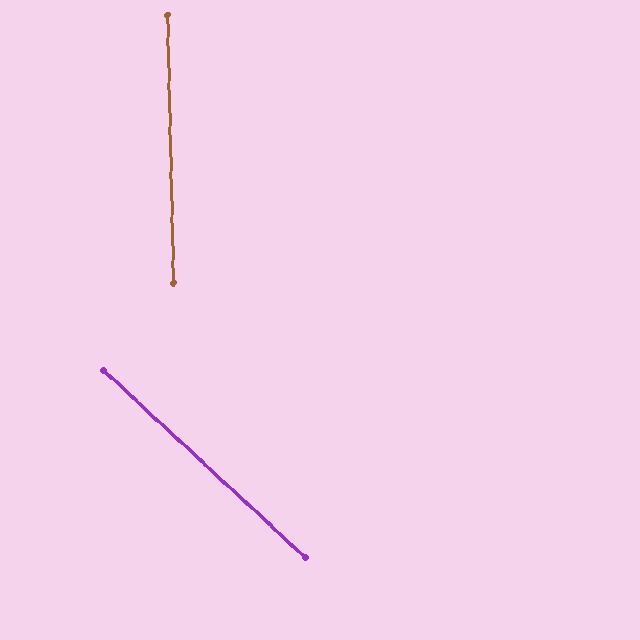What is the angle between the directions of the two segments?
Approximately 46 degrees.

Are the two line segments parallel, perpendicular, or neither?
Neither parallel nor perpendicular — they differ by about 46°.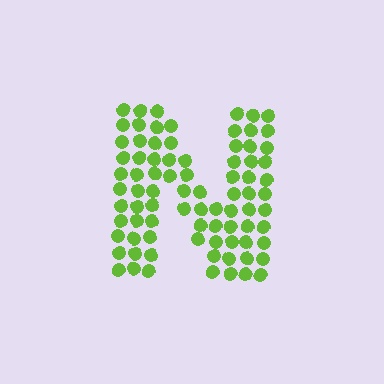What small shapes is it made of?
It is made of small circles.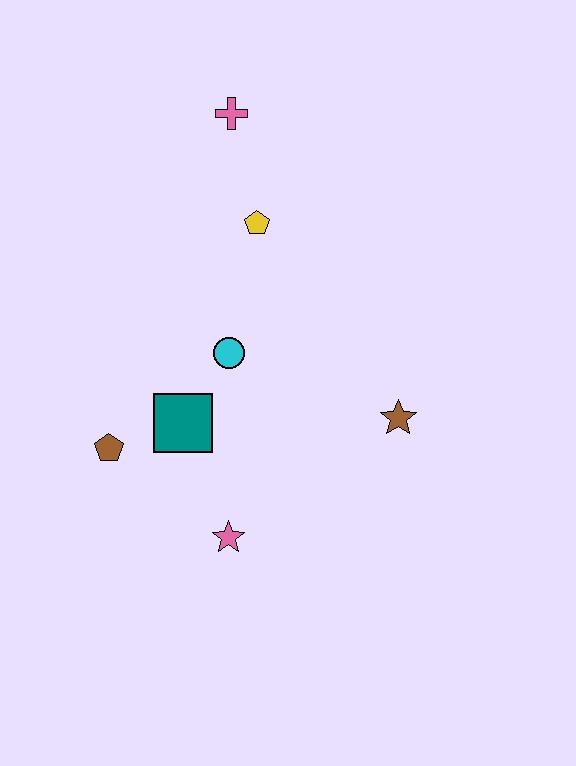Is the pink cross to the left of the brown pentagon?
No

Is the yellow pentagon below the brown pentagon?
No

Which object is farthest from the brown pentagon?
The pink cross is farthest from the brown pentagon.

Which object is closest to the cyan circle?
The teal square is closest to the cyan circle.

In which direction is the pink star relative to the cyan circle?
The pink star is below the cyan circle.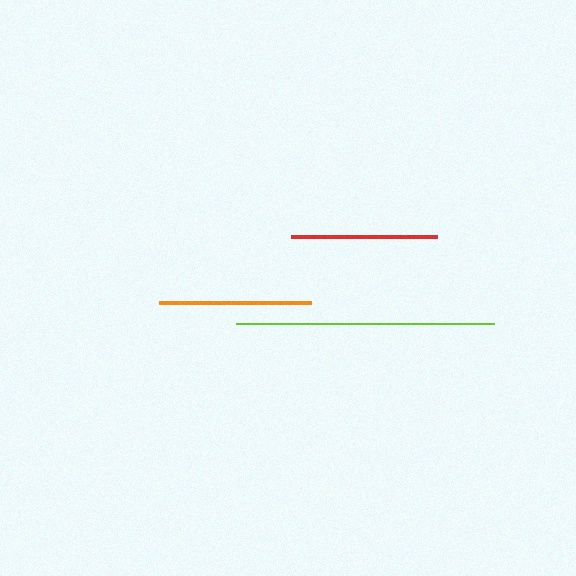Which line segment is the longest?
The lime line is the longest at approximately 258 pixels.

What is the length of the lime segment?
The lime segment is approximately 258 pixels long.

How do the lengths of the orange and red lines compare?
The orange and red lines are approximately the same length.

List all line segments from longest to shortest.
From longest to shortest: lime, orange, red.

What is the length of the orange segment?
The orange segment is approximately 152 pixels long.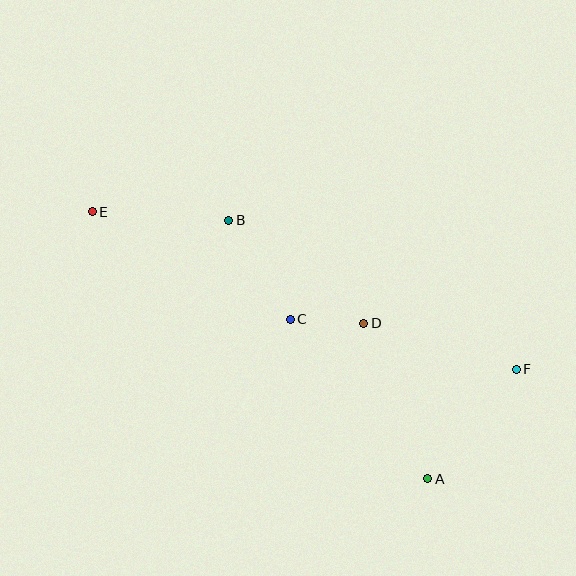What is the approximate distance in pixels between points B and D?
The distance between B and D is approximately 170 pixels.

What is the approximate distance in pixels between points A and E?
The distance between A and E is approximately 428 pixels.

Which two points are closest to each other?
Points C and D are closest to each other.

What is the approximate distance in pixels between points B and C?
The distance between B and C is approximately 116 pixels.